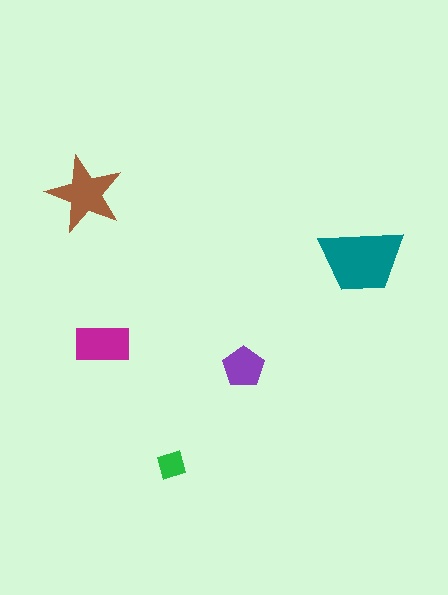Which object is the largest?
The teal trapezoid.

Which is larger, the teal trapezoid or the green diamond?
The teal trapezoid.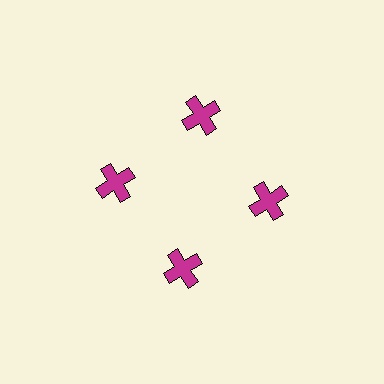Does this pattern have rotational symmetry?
Yes, this pattern has 4-fold rotational symmetry. It looks the same after rotating 90 degrees around the center.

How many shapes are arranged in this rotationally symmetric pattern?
There are 4 shapes, arranged in 4 groups of 1.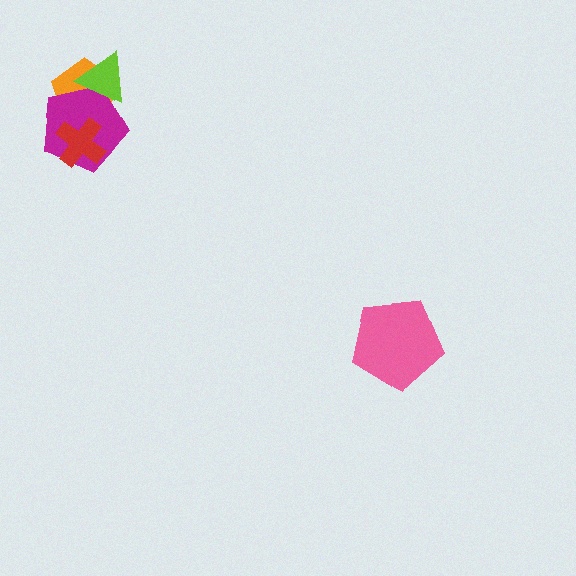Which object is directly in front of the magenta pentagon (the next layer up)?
The red cross is directly in front of the magenta pentagon.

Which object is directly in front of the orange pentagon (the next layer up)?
The magenta pentagon is directly in front of the orange pentagon.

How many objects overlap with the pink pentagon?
0 objects overlap with the pink pentagon.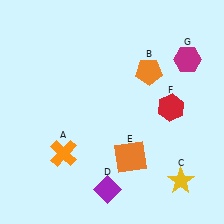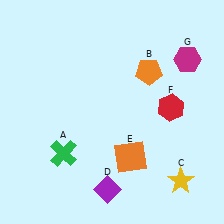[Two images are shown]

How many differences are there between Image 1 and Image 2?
There is 1 difference between the two images.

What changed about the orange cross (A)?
In Image 1, A is orange. In Image 2, it changed to green.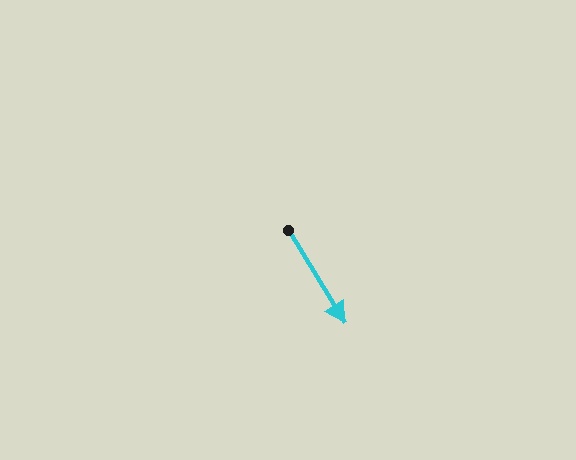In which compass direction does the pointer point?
Southeast.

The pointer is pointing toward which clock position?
Roughly 5 o'clock.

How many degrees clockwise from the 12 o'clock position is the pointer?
Approximately 149 degrees.